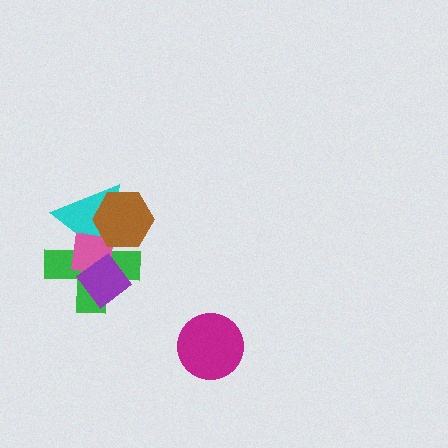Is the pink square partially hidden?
Yes, it is partially covered by another shape.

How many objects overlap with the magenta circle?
0 objects overlap with the magenta circle.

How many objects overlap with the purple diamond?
3 objects overlap with the purple diamond.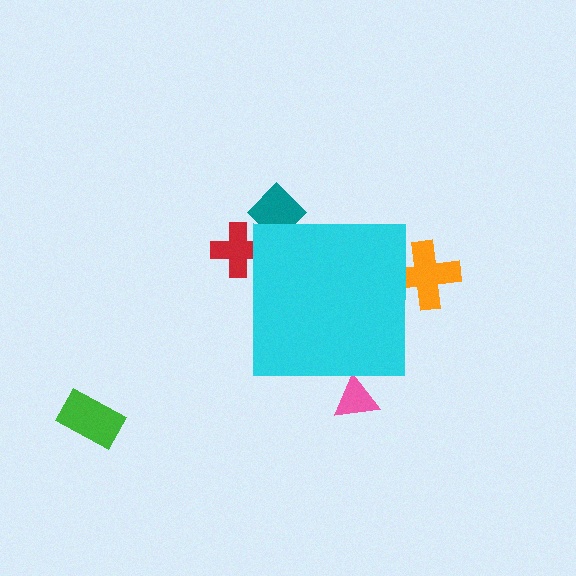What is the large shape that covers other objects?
A cyan square.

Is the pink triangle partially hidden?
Yes, the pink triangle is partially hidden behind the cyan square.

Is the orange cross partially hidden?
Yes, the orange cross is partially hidden behind the cyan square.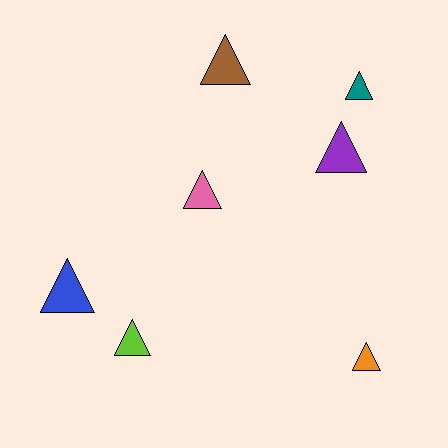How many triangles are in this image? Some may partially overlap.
There are 7 triangles.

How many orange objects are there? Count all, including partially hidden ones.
There is 1 orange object.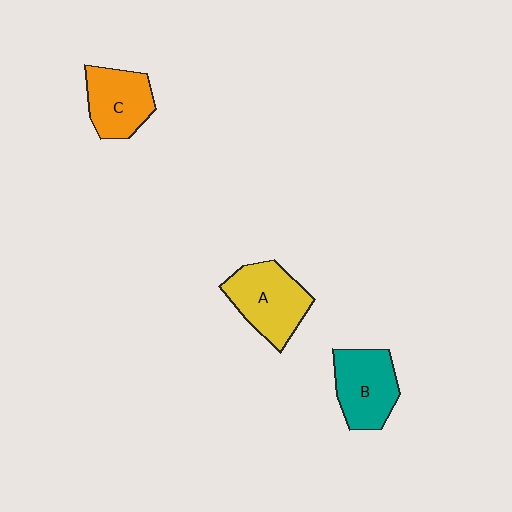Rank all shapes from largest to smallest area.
From largest to smallest: A (yellow), B (teal), C (orange).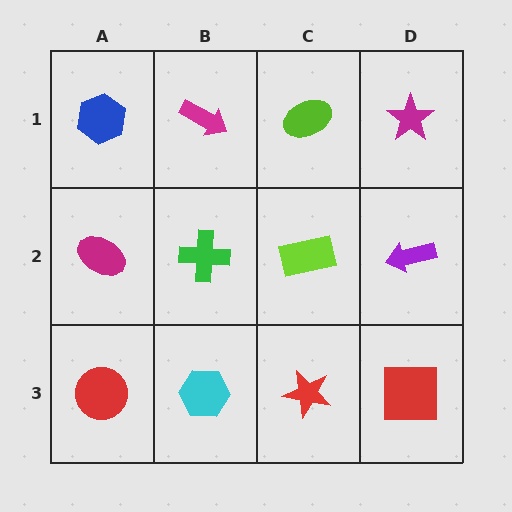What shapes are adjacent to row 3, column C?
A lime rectangle (row 2, column C), a cyan hexagon (row 3, column B), a red square (row 3, column D).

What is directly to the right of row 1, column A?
A magenta arrow.